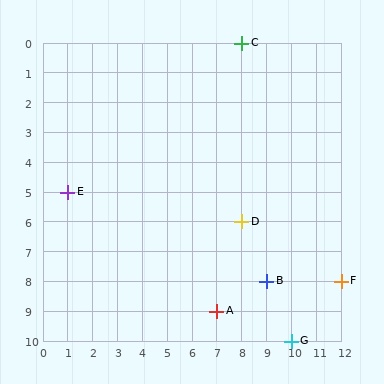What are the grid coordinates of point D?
Point D is at grid coordinates (8, 6).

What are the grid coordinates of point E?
Point E is at grid coordinates (1, 5).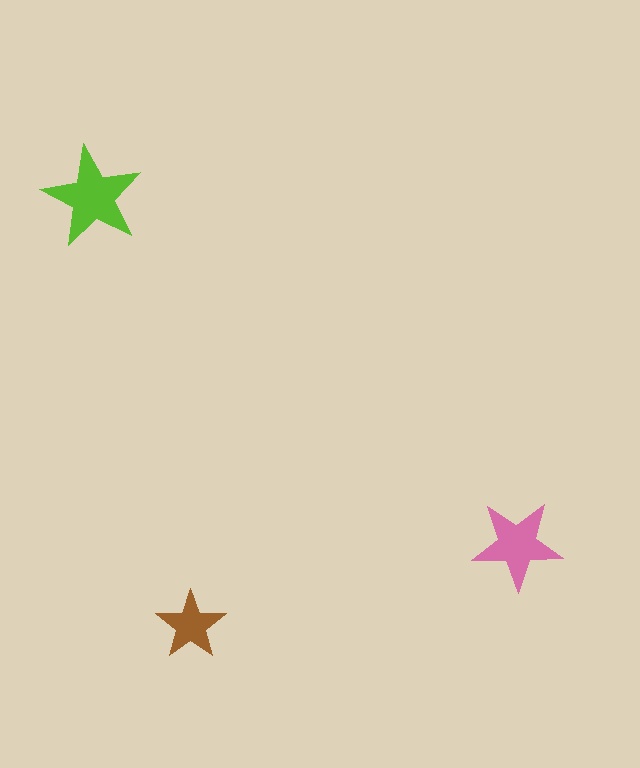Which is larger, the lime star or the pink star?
The lime one.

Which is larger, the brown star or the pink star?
The pink one.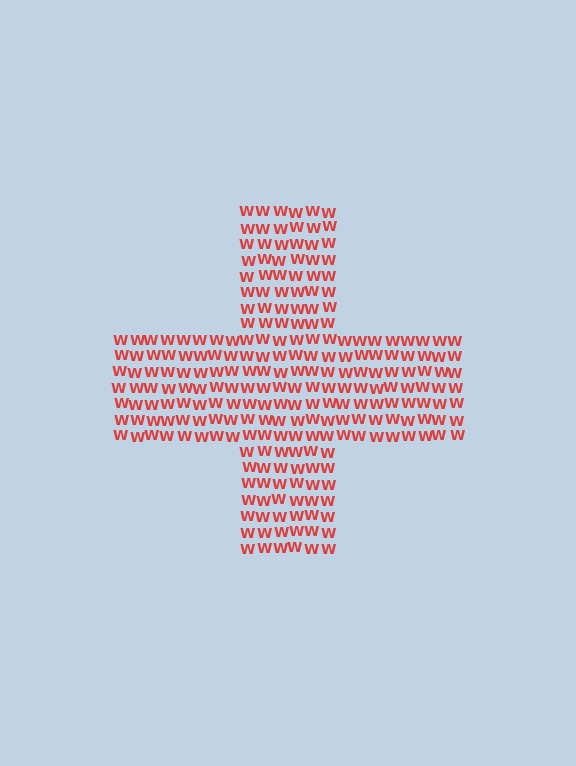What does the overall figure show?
The overall figure shows a cross.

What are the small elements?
The small elements are letter W's.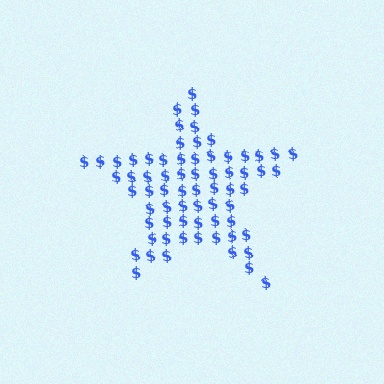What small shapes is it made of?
It is made of small dollar signs.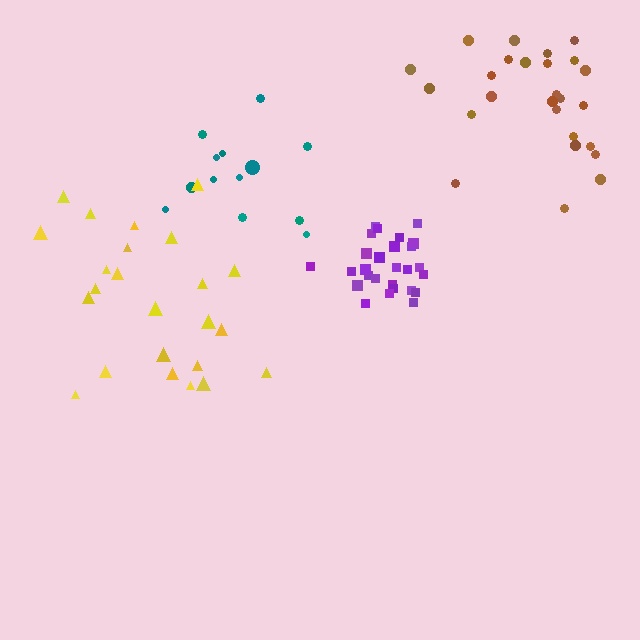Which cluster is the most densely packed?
Purple.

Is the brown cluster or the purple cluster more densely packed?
Purple.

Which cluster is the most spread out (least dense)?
Yellow.